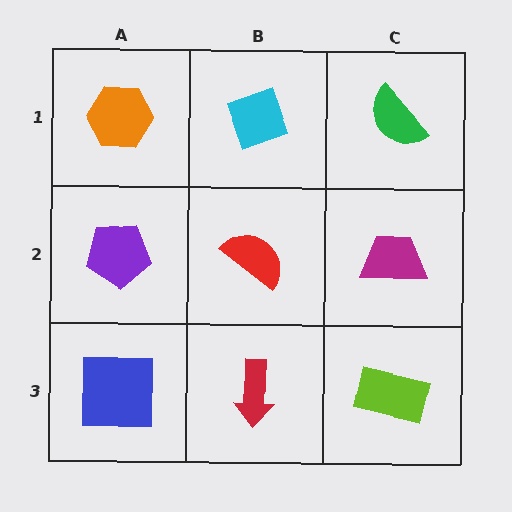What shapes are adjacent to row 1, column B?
A red semicircle (row 2, column B), an orange hexagon (row 1, column A), a green semicircle (row 1, column C).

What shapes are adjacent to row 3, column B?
A red semicircle (row 2, column B), a blue square (row 3, column A), a lime rectangle (row 3, column C).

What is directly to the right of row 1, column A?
A cyan diamond.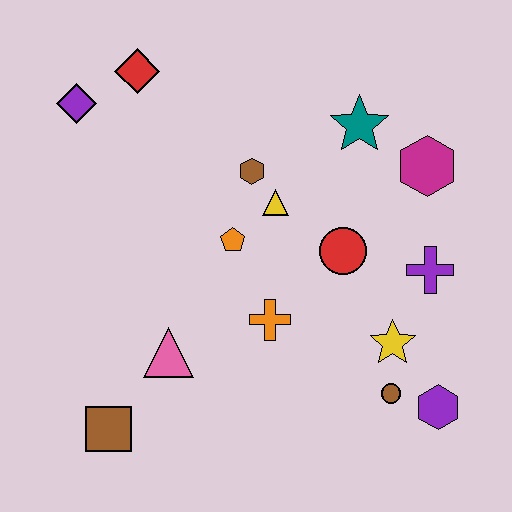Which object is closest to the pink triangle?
The brown square is closest to the pink triangle.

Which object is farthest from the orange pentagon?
The purple hexagon is farthest from the orange pentagon.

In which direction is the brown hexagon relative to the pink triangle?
The brown hexagon is above the pink triangle.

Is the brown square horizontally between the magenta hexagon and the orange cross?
No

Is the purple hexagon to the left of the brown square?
No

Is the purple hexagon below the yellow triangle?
Yes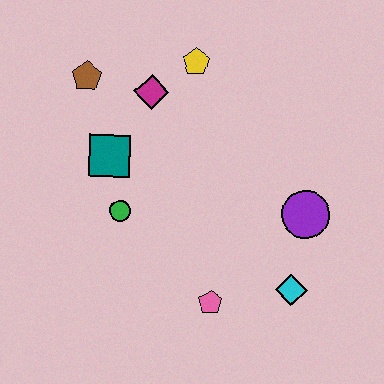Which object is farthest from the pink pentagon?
The brown pentagon is farthest from the pink pentagon.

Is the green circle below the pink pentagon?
No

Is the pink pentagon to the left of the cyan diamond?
Yes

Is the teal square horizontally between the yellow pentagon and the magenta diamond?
No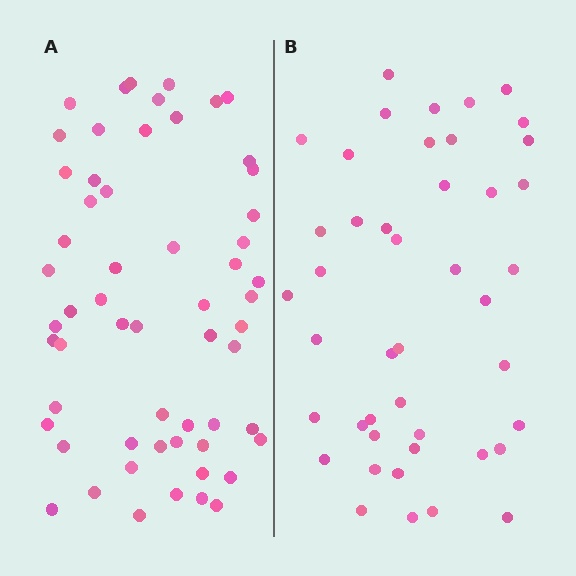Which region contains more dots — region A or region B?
Region A (the left region) has more dots.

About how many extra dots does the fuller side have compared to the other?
Region A has approximately 15 more dots than region B.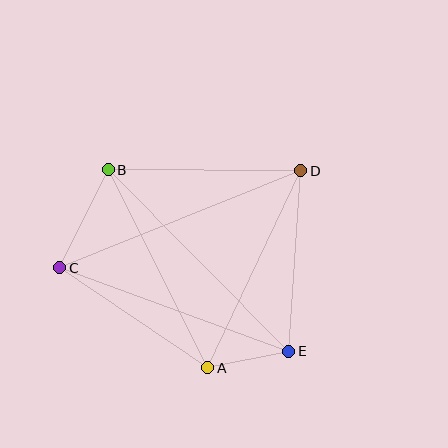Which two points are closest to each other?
Points A and E are closest to each other.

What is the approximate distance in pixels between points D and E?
The distance between D and E is approximately 181 pixels.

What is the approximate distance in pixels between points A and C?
The distance between A and C is approximately 179 pixels.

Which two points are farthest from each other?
Points C and D are farthest from each other.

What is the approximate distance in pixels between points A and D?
The distance between A and D is approximately 218 pixels.